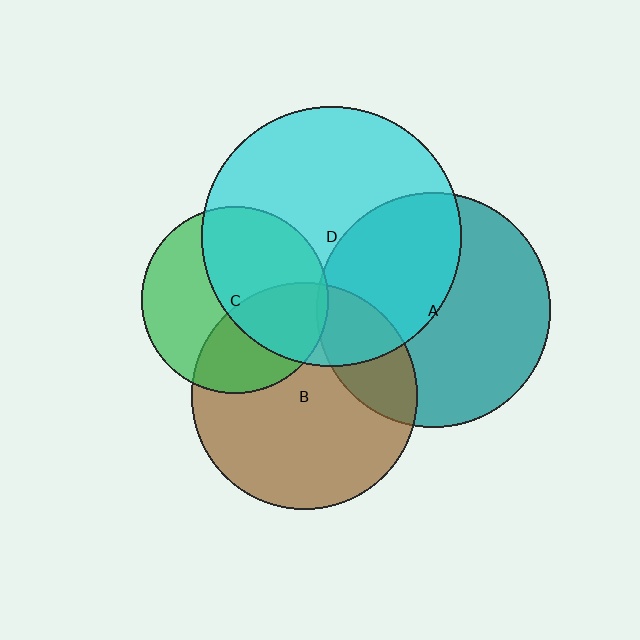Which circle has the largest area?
Circle D (cyan).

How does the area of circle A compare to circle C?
Approximately 1.6 times.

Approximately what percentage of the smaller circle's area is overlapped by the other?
Approximately 40%.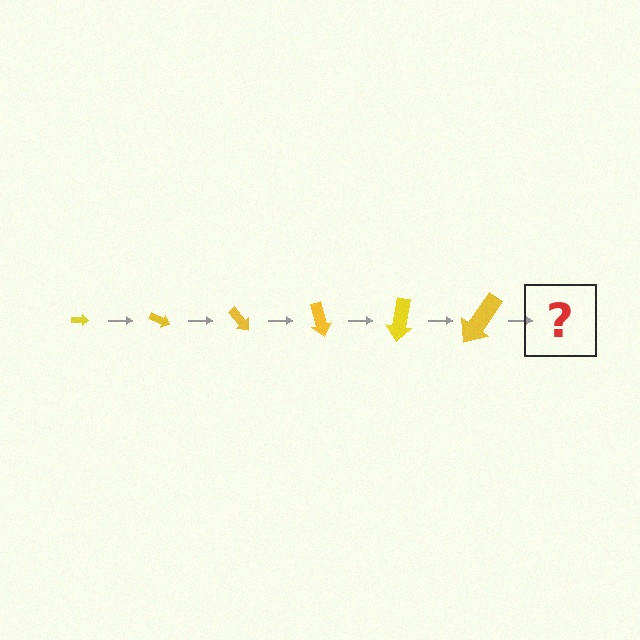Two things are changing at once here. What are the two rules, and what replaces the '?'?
The two rules are that the arrow grows larger each step and it rotates 25 degrees each step. The '?' should be an arrow, larger than the previous one and rotated 150 degrees from the start.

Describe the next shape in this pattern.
It should be an arrow, larger than the previous one and rotated 150 degrees from the start.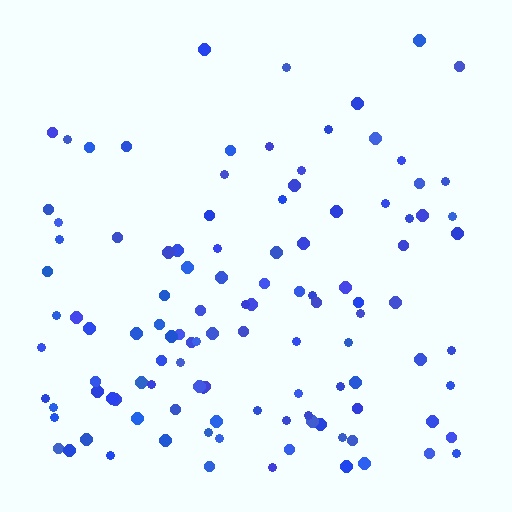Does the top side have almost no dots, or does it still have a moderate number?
Still a moderate number, just noticeably fewer than the bottom.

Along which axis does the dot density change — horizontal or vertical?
Vertical.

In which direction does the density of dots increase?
From top to bottom, with the bottom side densest.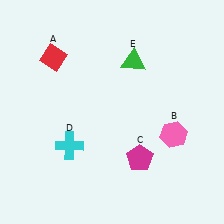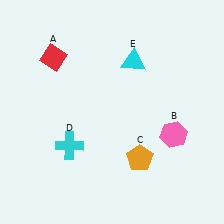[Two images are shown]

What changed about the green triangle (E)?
In Image 1, E is green. In Image 2, it changed to cyan.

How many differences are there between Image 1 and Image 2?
There are 2 differences between the two images.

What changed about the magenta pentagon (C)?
In Image 1, C is magenta. In Image 2, it changed to orange.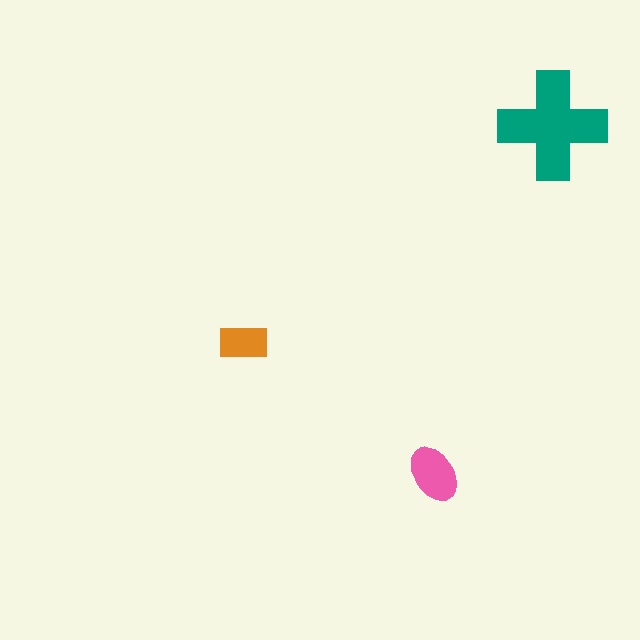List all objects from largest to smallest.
The teal cross, the pink ellipse, the orange rectangle.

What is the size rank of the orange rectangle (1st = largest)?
3rd.